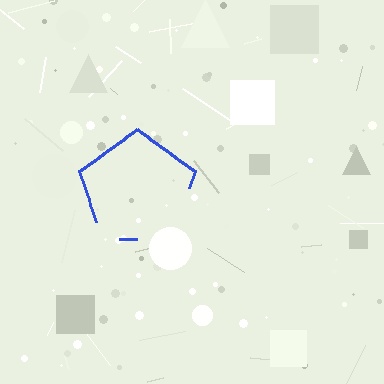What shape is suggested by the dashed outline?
The dashed outline suggests a pentagon.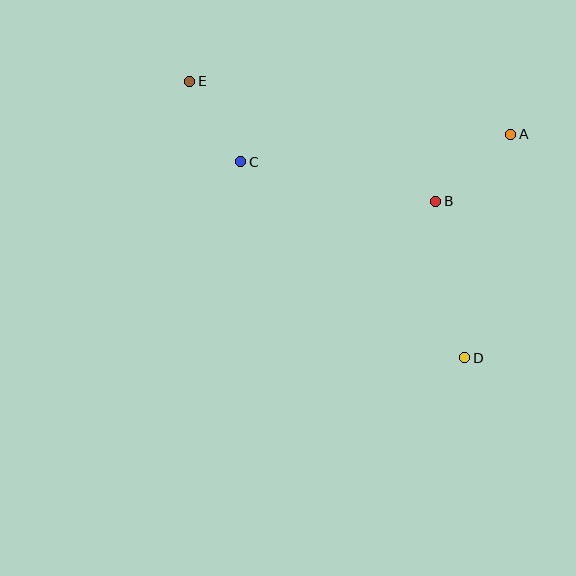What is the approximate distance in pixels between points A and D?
The distance between A and D is approximately 228 pixels.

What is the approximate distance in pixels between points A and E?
The distance between A and E is approximately 326 pixels.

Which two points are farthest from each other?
Points D and E are farthest from each other.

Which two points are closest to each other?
Points C and E are closest to each other.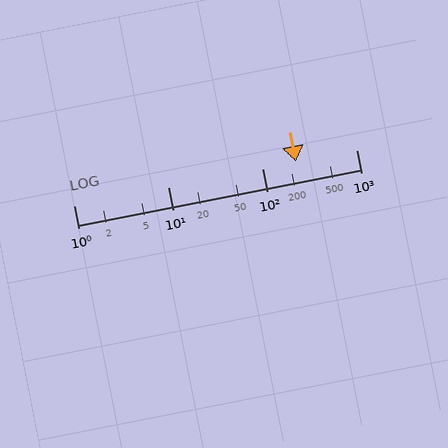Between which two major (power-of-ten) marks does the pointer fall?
The pointer is between 100 and 1000.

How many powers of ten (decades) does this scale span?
The scale spans 3 decades, from 1 to 1000.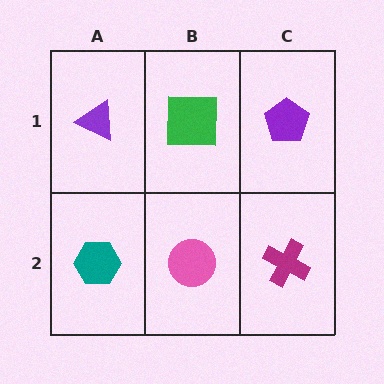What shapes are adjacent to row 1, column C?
A magenta cross (row 2, column C), a green square (row 1, column B).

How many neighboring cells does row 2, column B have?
3.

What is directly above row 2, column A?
A purple triangle.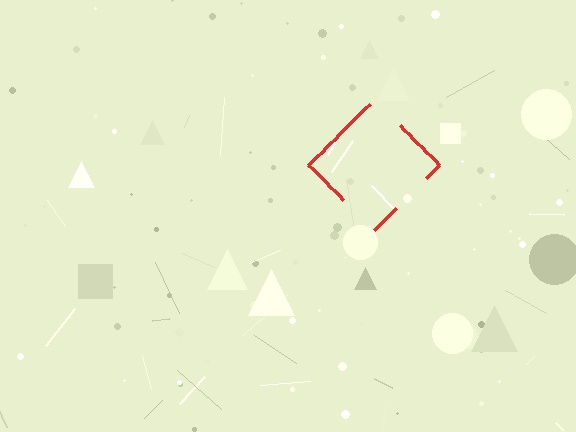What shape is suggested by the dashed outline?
The dashed outline suggests a diamond.